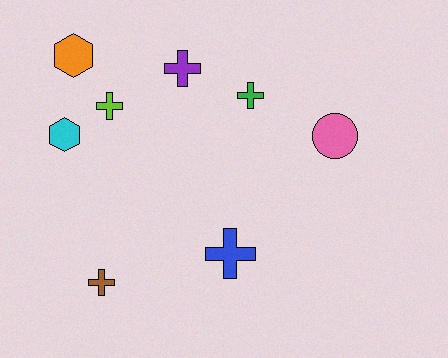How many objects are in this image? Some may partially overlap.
There are 8 objects.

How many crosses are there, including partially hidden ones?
There are 5 crosses.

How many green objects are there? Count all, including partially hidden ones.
There is 1 green object.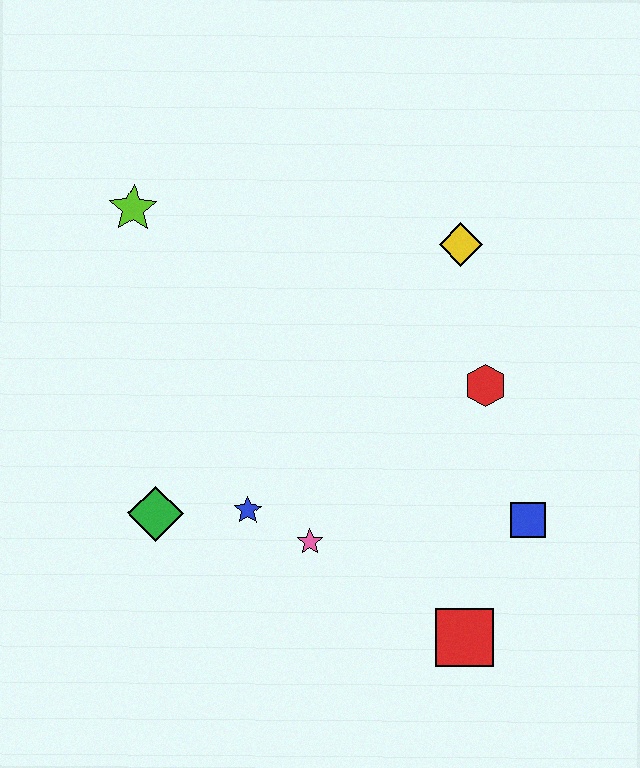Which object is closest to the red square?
The blue square is closest to the red square.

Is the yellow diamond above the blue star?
Yes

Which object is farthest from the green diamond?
The yellow diamond is farthest from the green diamond.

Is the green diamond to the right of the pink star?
No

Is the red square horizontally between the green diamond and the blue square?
Yes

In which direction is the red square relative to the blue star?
The red square is to the right of the blue star.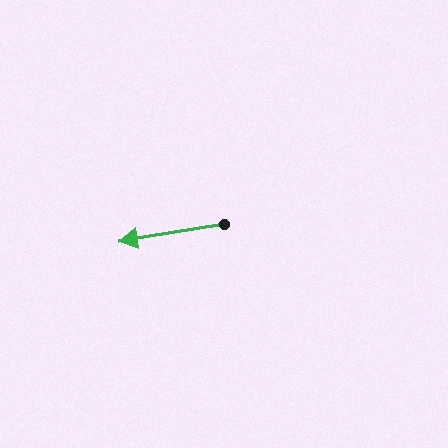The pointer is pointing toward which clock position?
Roughly 9 o'clock.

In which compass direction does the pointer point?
West.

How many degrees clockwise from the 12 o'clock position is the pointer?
Approximately 261 degrees.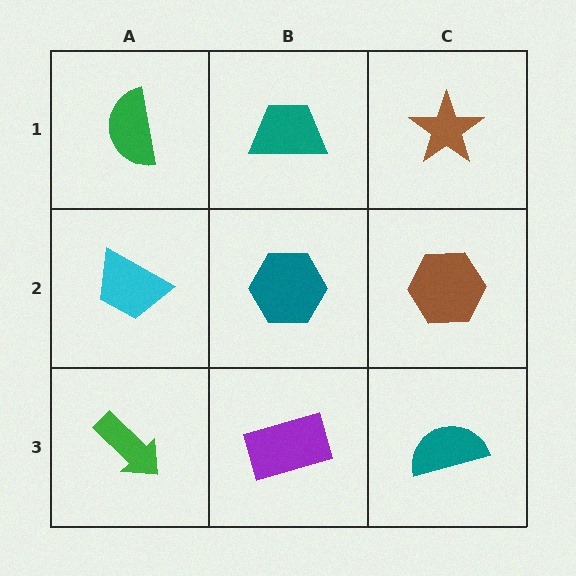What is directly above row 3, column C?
A brown hexagon.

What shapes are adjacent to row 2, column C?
A brown star (row 1, column C), a teal semicircle (row 3, column C), a teal hexagon (row 2, column B).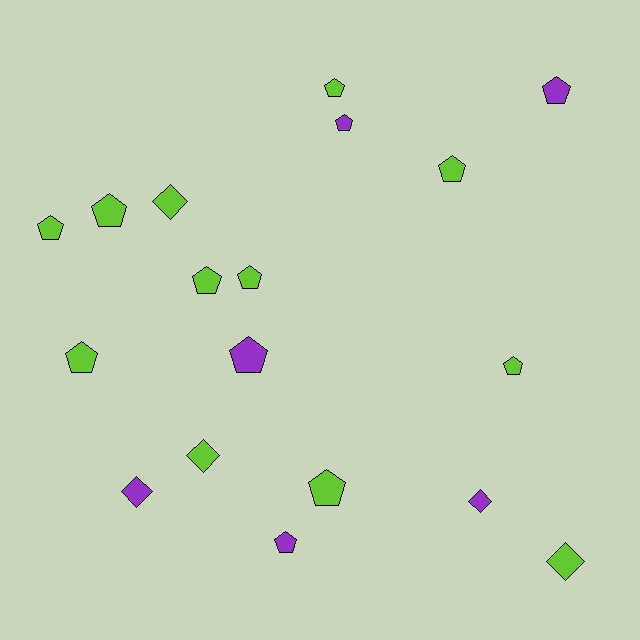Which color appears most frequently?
Lime, with 12 objects.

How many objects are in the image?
There are 18 objects.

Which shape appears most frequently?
Pentagon, with 13 objects.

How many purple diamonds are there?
There are 2 purple diamonds.